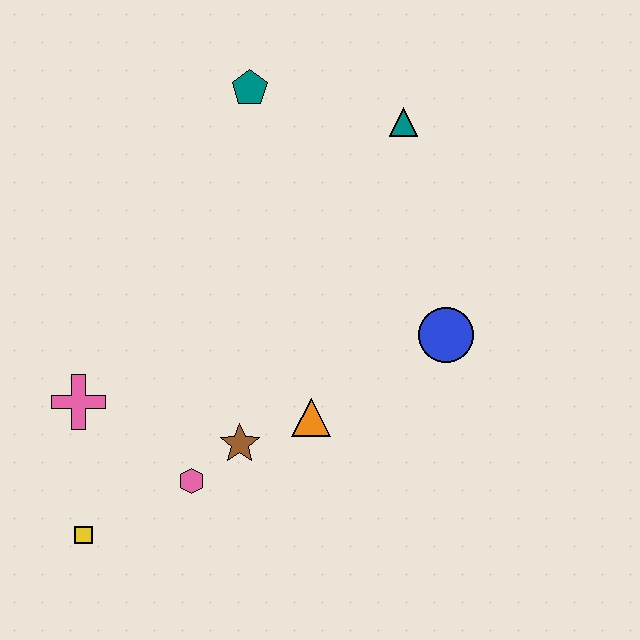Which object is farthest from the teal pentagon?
The yellow square is farthest from the teal pentagon.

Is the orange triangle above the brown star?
Yes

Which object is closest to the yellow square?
The pink hexagon is closest to the yellow square.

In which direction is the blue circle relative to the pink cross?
The blue circle is to the right of the pink cross.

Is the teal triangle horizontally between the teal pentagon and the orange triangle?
No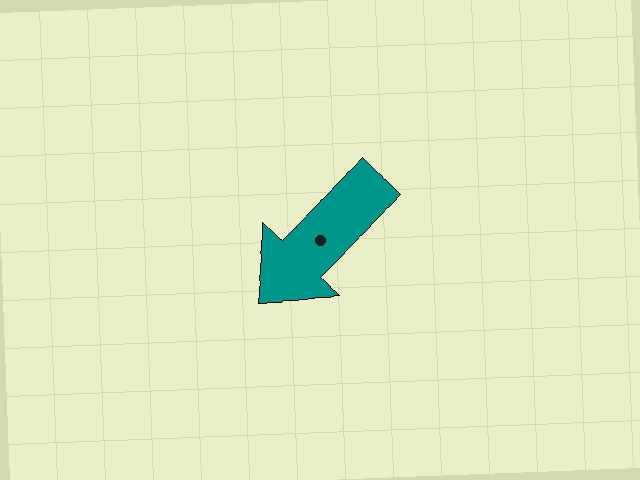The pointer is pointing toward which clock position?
Roughly 8 o'clock.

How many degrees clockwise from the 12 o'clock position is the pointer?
Approximately 226 degrees.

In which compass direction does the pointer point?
Southwest.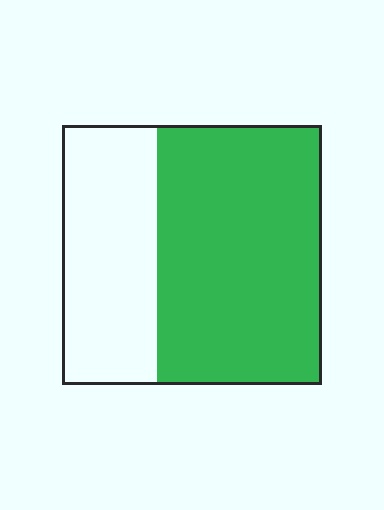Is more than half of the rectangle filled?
Yes.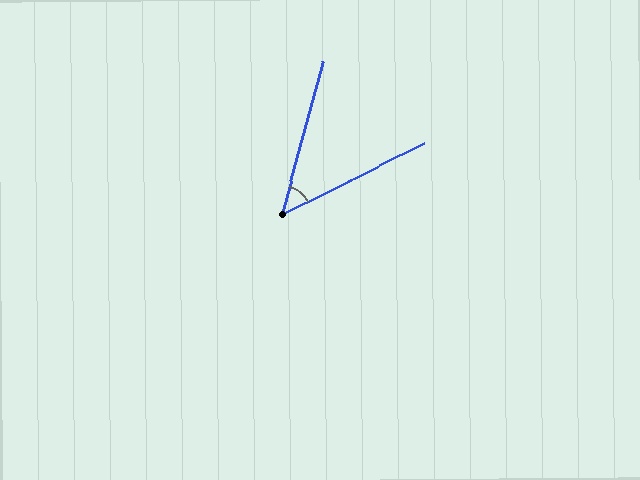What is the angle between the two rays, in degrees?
Approximately 49 degrees.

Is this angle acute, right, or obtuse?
It is acute.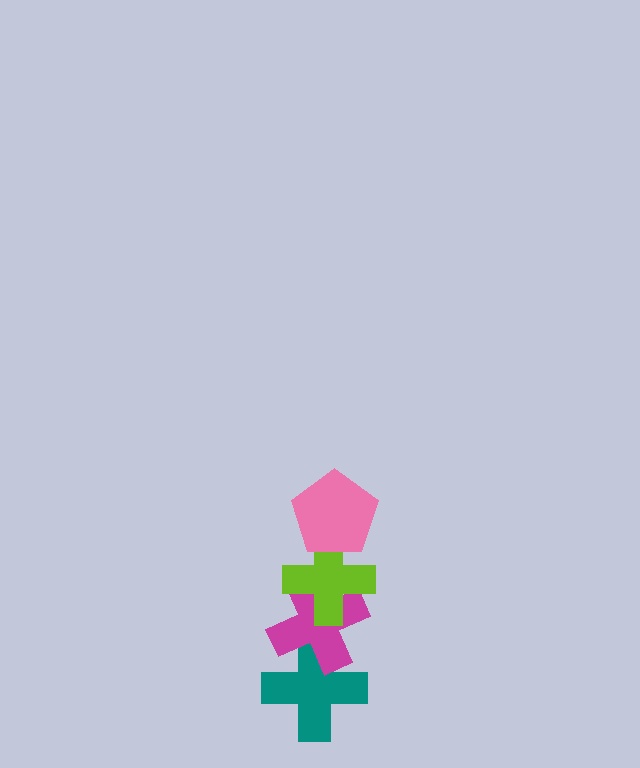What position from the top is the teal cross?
The teal cross is 4th from the top.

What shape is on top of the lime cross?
The pink pentagon is on top of the lime cross.